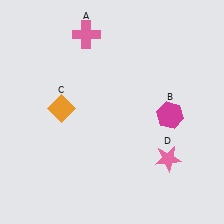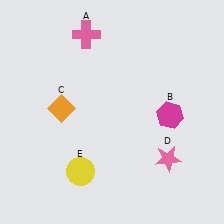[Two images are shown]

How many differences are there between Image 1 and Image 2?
There is 1 difference between the two images.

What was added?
A yellow circle (E) was added in Image 2.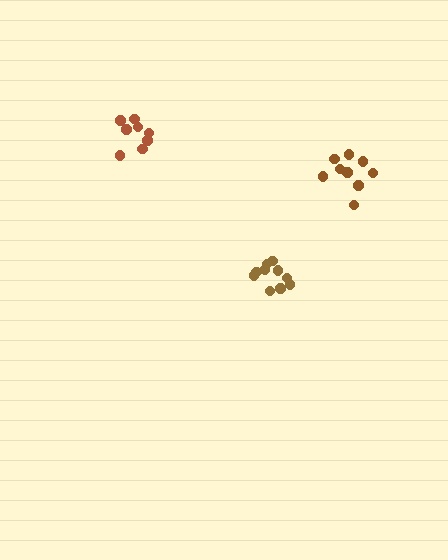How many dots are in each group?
Group 1: 10 dots, Group 2: 9 dots, Group 3: 8 dots (27 total).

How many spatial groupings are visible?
There are 3 spatial groupings.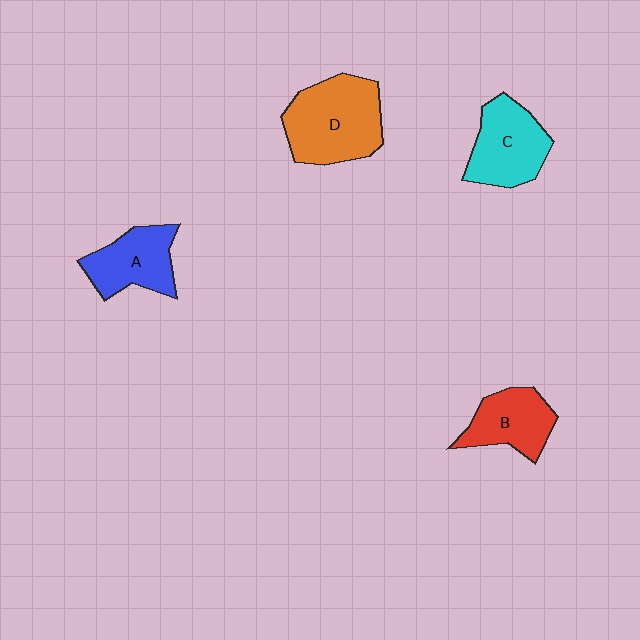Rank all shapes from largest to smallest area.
From largest to smallest: D (orange), C (cyan), A (blue), B (red).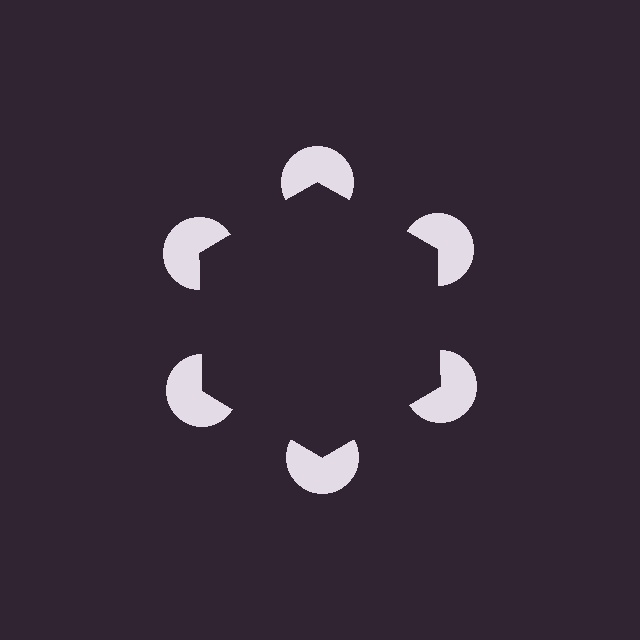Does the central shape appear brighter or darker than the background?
It typically appears slightly darker than the background, even though no actual brightness change is drawn.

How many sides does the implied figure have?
6 sides.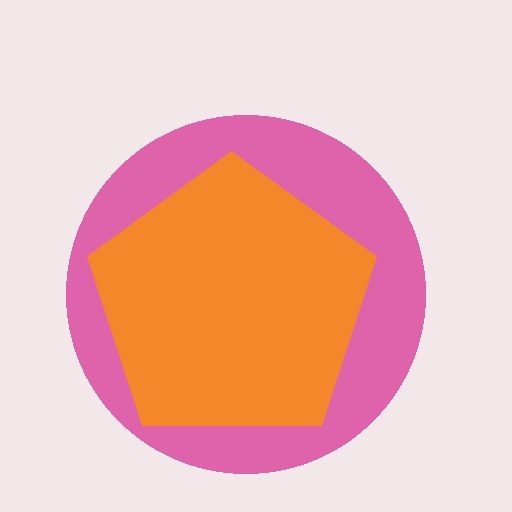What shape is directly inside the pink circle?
The orange pentagon.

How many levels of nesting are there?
2.